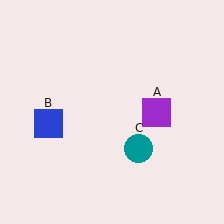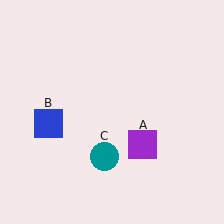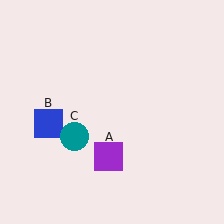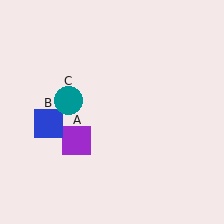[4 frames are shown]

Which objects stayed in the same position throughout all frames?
Blue square (object B) remained stationary.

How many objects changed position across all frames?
2 objects changed position: purple square (object A), teal circle (object C).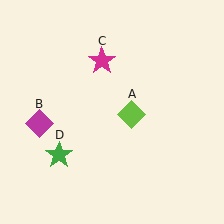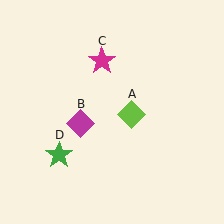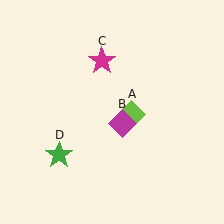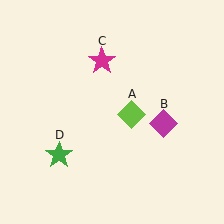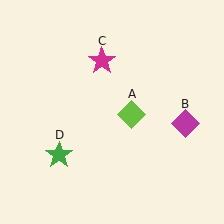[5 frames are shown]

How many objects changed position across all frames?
1 object changed position: magenta diamond (object B).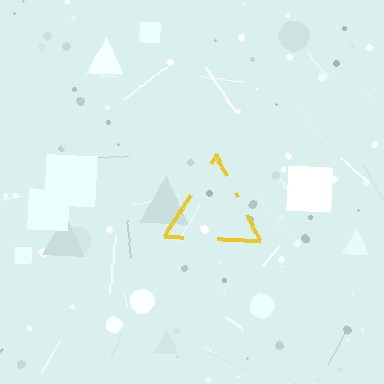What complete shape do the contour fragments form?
The contour fragments form a triangle.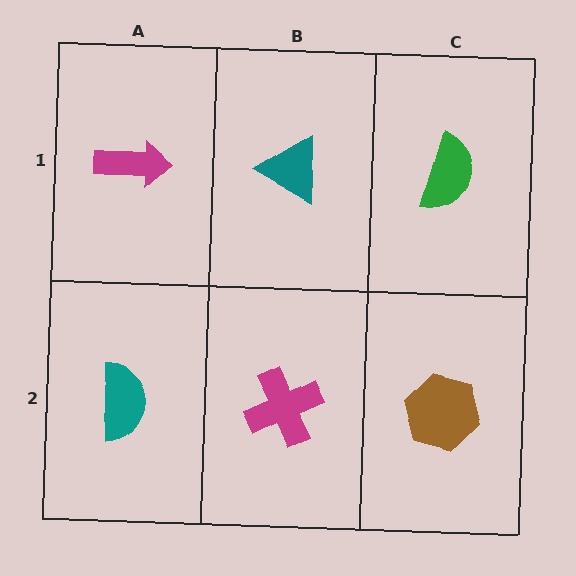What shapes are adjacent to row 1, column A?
A teal semicircle (row 2, column A), a teal triangle (row 1, column B).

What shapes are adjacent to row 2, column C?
A green semicircle (row 1, column C), a magenta cross (row 2, column B).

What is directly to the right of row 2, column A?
A magenta cross.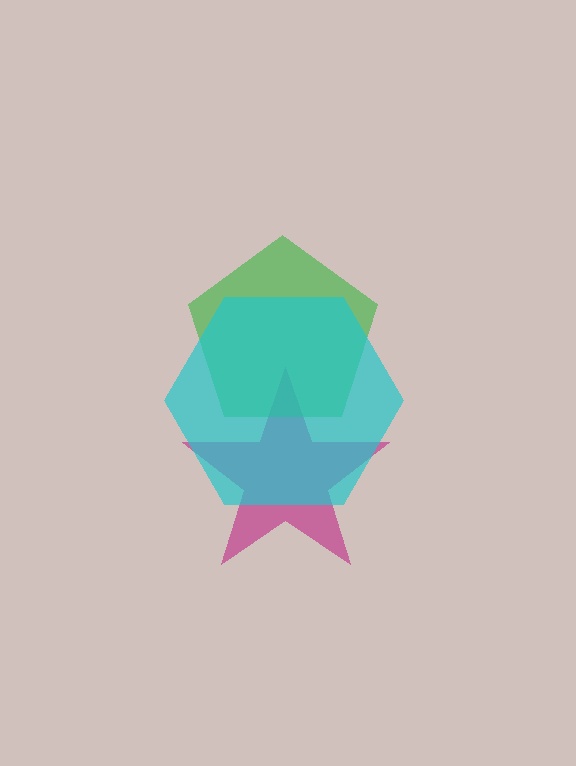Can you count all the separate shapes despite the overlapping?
Yes, there are 3 separate shapes.